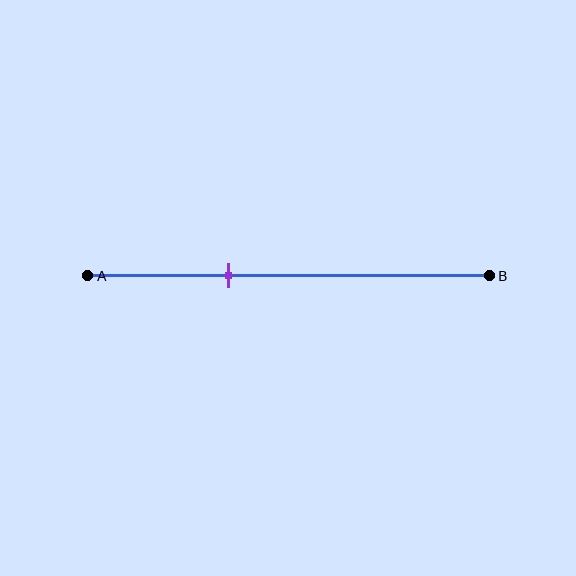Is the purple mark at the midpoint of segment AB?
No, the mark is at about 35% from A, not at the 50% midpoint.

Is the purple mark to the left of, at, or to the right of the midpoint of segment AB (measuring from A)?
The purple mark is to the left of the midpoint of segment AB.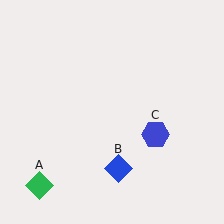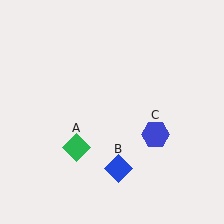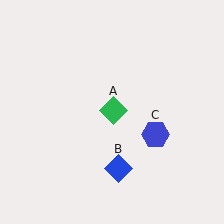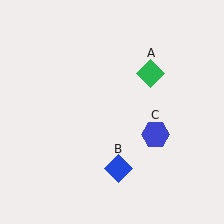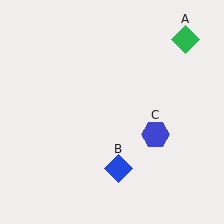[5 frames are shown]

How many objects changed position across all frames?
1 object changed position: green diamond (object A).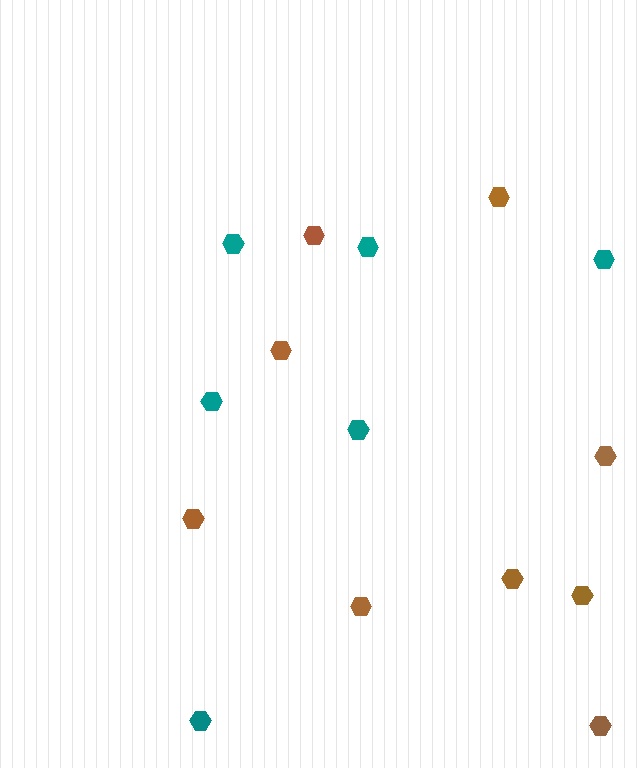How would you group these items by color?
There are 2 groups: one group of brown hexagons (9) and one group of teal hexagons (6).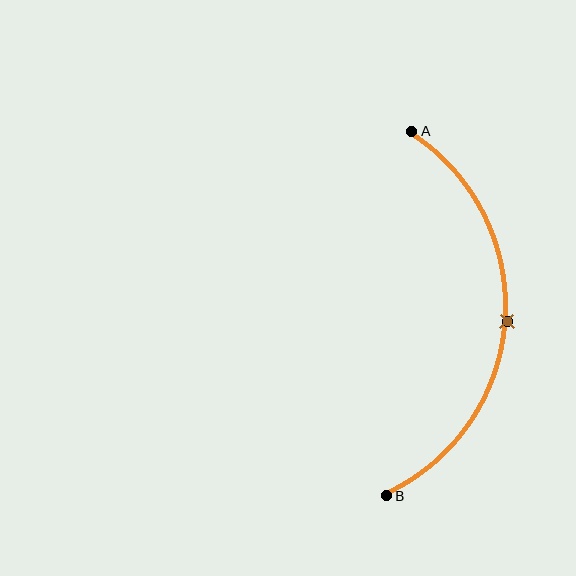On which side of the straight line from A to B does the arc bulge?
The arc bulges to the right of the straight line connecting A and B.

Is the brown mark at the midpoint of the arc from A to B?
Yes. The brown mark lies on the arc at equal arc-length from both A and B — it is the arc midpoint.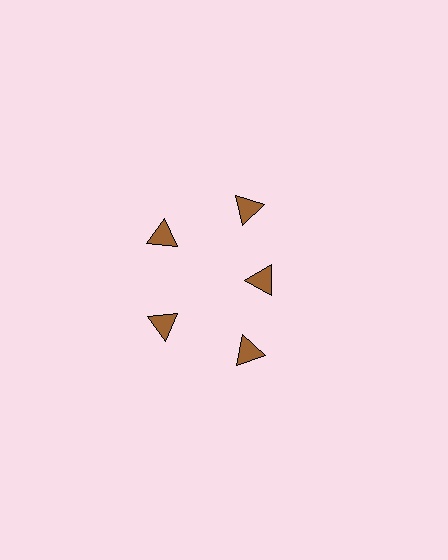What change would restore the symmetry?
The symmetry would be restored by moving it outward, back onto the ring so that all 5 triangles sit at equal angles and equal distance from the center.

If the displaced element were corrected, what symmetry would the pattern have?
It would have 5-fold rotational symmetry — the pattern would map onto itself every 72 degrees.